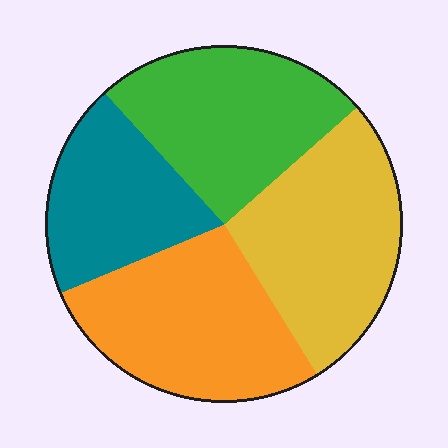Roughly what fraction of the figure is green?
Green takes up about one quarter (1/4) of the figure.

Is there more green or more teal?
Green.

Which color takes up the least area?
Teal, at roughly 20%.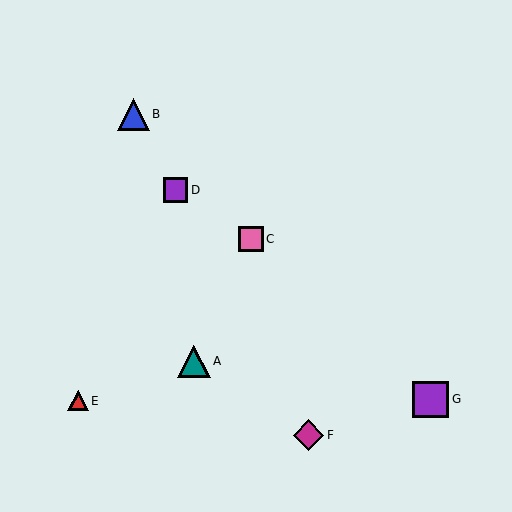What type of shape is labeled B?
Shape B is a blue triangle.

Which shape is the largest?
The purple square (labeled G) is the largest.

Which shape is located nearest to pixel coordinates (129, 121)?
The blue triangle (labeled B) at (134, 114) is nearest to that location.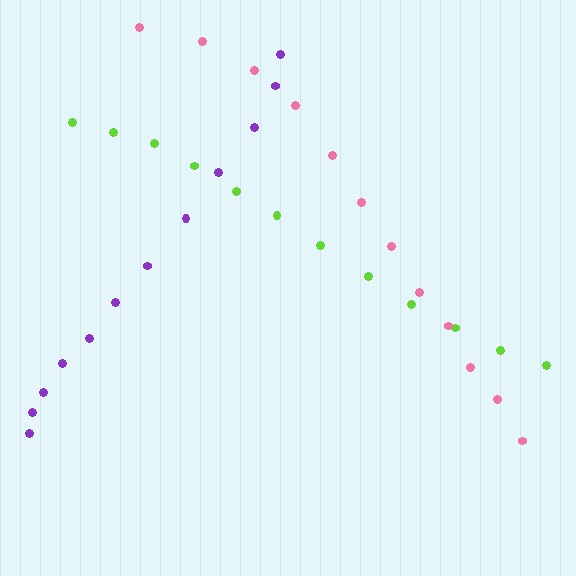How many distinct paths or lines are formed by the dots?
There are 3 distinct paths.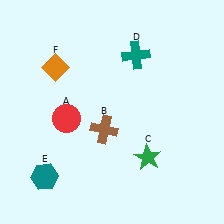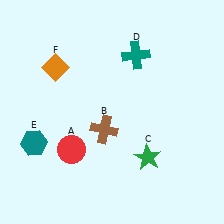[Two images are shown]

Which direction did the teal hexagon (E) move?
The teal hexagon (E) moved up.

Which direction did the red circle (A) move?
The red circle (A) moved down.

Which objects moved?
The objects that moved are: the red circle (A), the teal hexagon (E).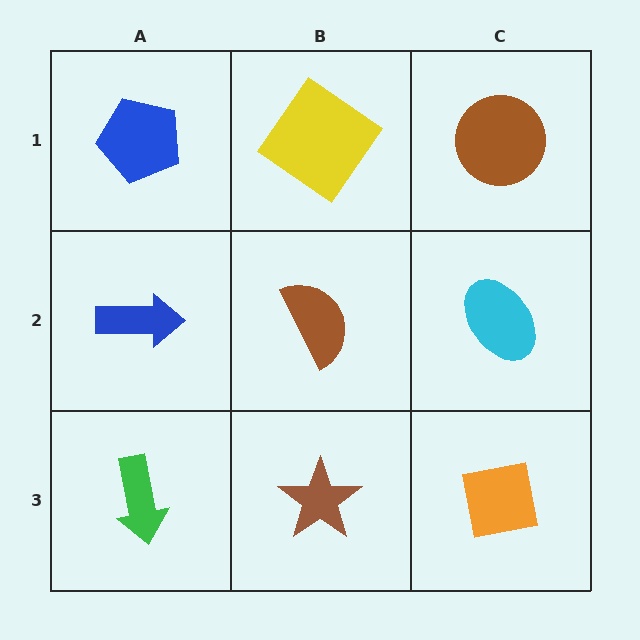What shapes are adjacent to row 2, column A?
A blue pentagon (row 1, column A), a green arrow (row 3, column A), a brown semicircle (row 2, column B).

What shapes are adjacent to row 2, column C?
A brown circle (row 1, column C), an orange square (row 3, column C), a brown semicircle (row 2, column B).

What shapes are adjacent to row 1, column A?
A blue arrow (row 2, column A), a yellow diamond (row 1, column B).